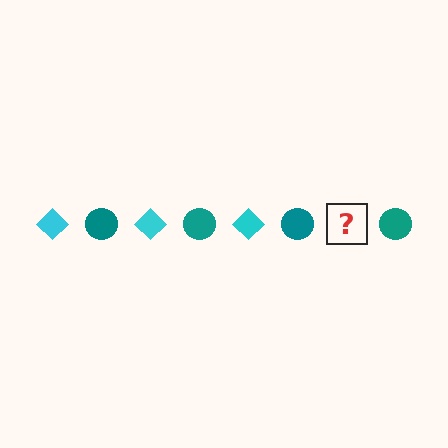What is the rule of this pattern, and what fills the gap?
The rule is that the pattern alternates between cyan diamond and teal circle. The gap should be filled with a cyan diamond.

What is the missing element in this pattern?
The missing element is a cyan diamond.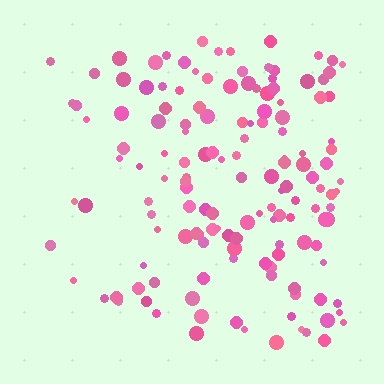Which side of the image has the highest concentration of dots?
The right.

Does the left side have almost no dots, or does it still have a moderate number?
Still a moderate number, just noticeably fewer than the right.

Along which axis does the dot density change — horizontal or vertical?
Horizontal.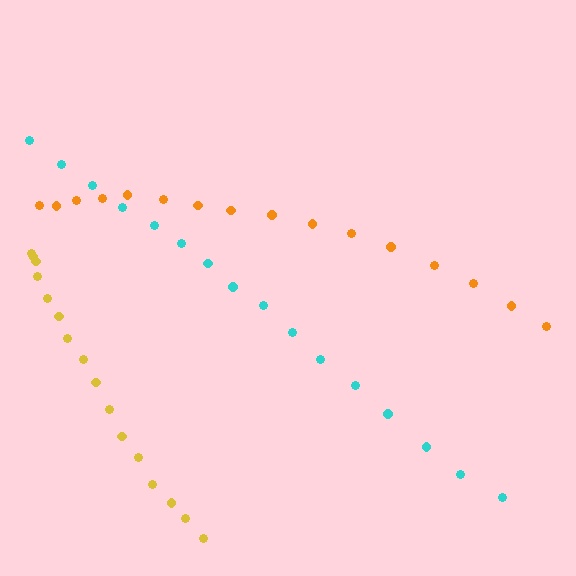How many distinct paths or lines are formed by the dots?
There are 3 distinct paths.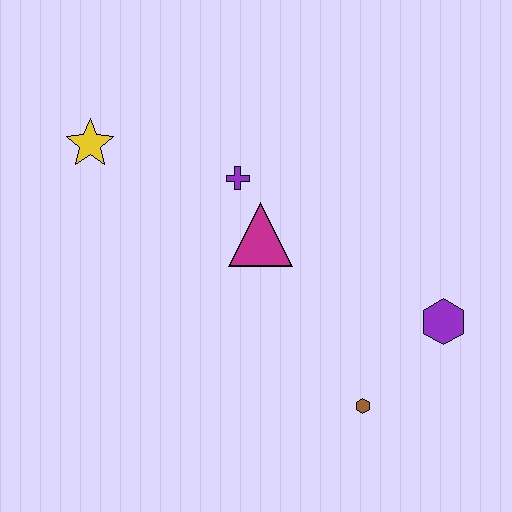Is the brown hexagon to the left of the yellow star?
No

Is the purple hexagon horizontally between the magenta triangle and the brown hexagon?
No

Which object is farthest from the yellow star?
The purple hexagon is farthest from the yellow star.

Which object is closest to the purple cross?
The magenta triangle is closest to the purple cross.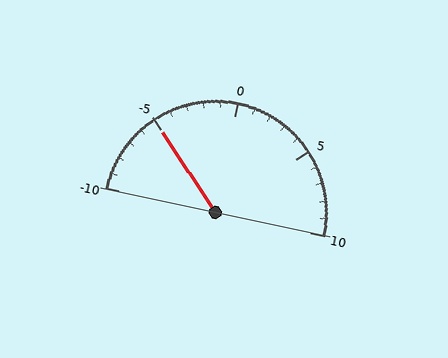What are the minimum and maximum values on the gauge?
The gauge ranges from -10 to 10.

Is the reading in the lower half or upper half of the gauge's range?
The reading is in the lower half of the range (-10 to 10).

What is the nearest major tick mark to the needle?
The nearest major tick mark is -5.